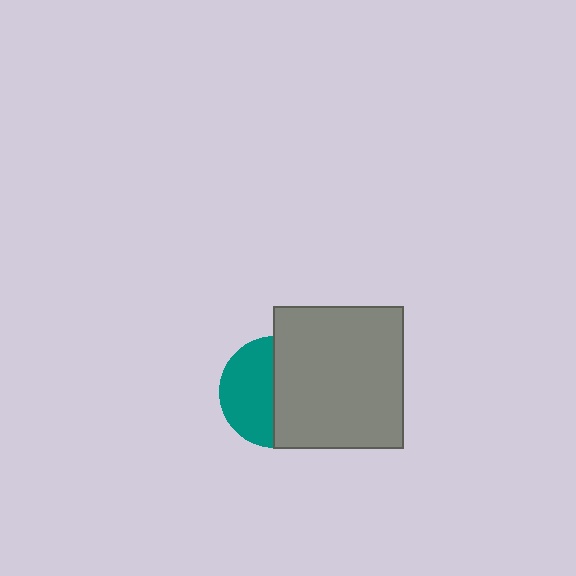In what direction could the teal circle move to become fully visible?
The teal circle could move left. That would shift it out from behind the gray rectangle entirely.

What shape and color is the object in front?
The object in front is a gray rectangle.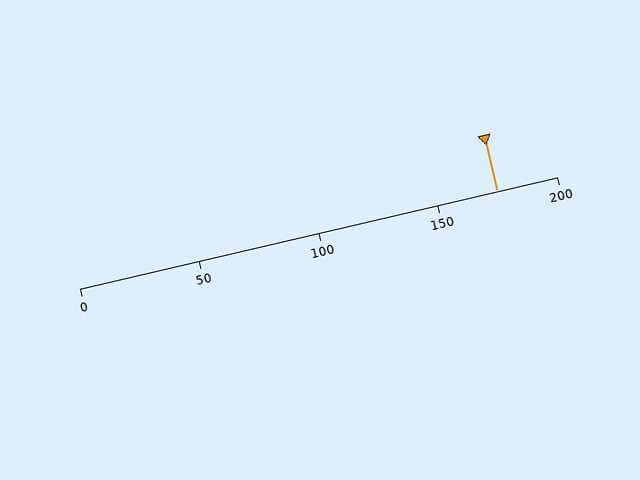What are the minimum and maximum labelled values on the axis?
The axis runs from 0 to 200.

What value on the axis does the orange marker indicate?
The marker indicates approximately 175.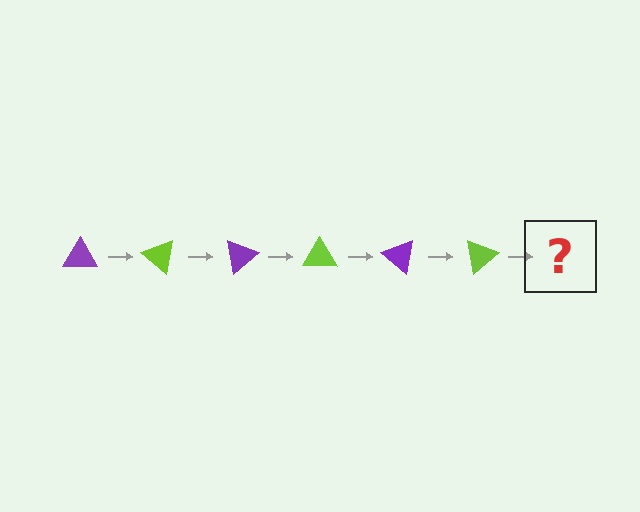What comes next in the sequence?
The next element should be a purple triangle, rotated 240 degrees from the start.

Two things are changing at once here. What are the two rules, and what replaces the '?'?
The two rules are that it rotates 40 degrees each step and the color cycles through purple and lime. The '?' should be a purple triangle, rotated 240 degrees from the start.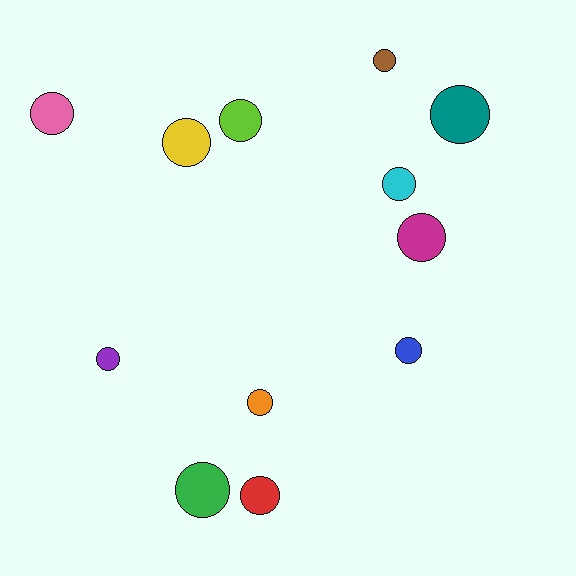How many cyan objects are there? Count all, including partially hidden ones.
There is 1 cyan object.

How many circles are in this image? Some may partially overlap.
There are 12 circles.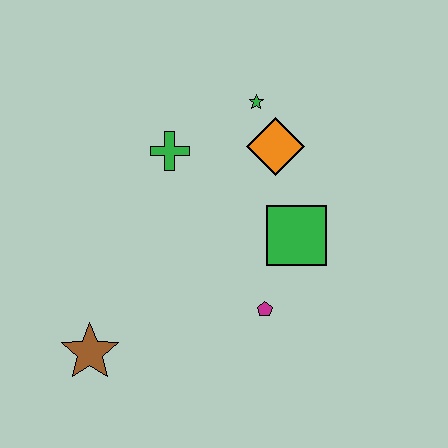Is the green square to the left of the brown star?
No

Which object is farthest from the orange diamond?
The brown star is farthest from the orange diamond.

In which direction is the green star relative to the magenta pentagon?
The green star is above the magenta pentagon.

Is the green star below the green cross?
No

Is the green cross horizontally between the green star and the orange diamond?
No